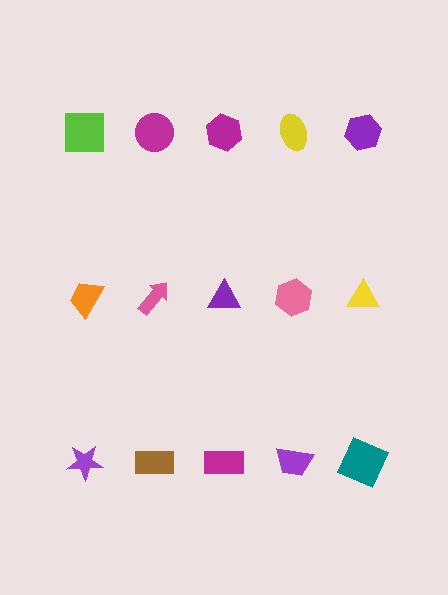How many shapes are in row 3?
5 shapes.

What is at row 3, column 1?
A purple star.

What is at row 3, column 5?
A teal square.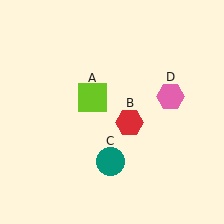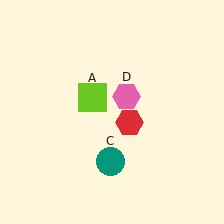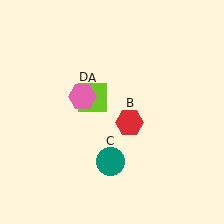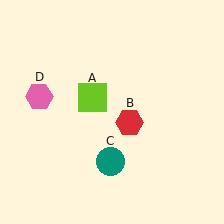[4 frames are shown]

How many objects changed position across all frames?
1 object changed position: pink hexagon (object D).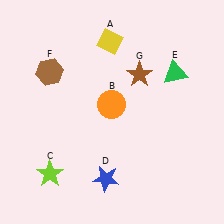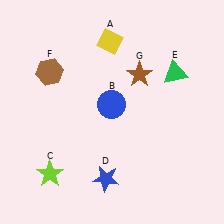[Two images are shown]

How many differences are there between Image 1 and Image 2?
There is 1 difference between the two images.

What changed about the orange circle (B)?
In Image 1, B is orange. In Image 2, it changed to blue.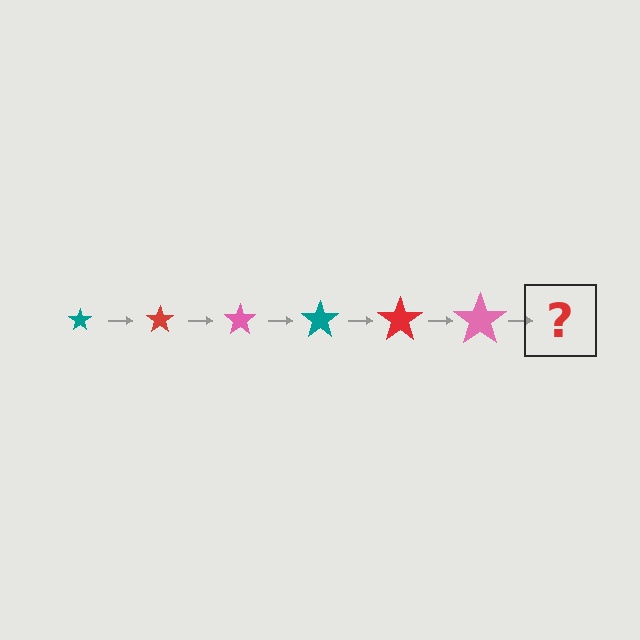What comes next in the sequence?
The next element should be a teal star, larger than the previous one.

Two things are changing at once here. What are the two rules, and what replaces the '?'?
The two rules are that the star grows larger each step and the color cycles through teal, red, and pink. The '?' should be a teal star, larger than the previous one.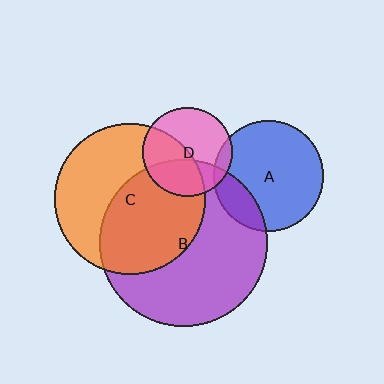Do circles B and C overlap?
Yes.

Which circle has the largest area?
Circle B (purple).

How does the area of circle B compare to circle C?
Approximately 1.2 times.